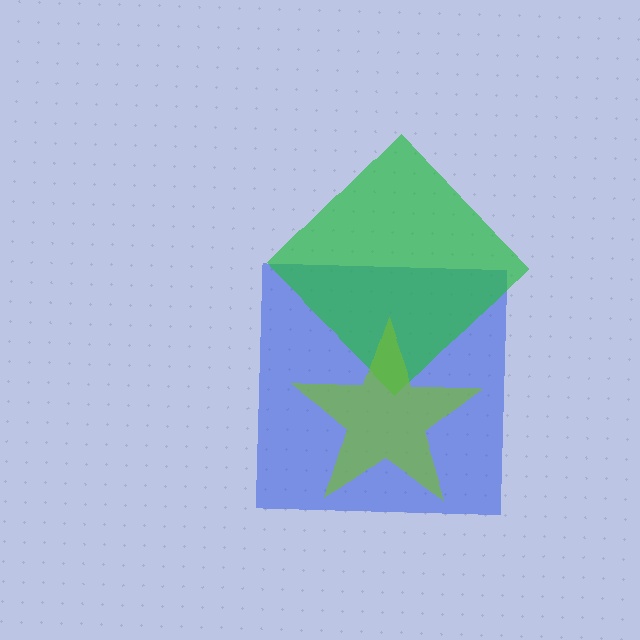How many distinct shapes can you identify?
There are 3 distinct shapes: a blue square, a green diamond, a lime star.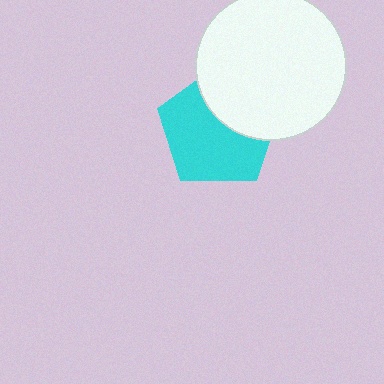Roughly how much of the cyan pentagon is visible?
About half of it is visible (roughly 64%).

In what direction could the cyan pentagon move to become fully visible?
The cyan pentagon could move toward the lower-left. That would shift it out from behind the white circle entirely.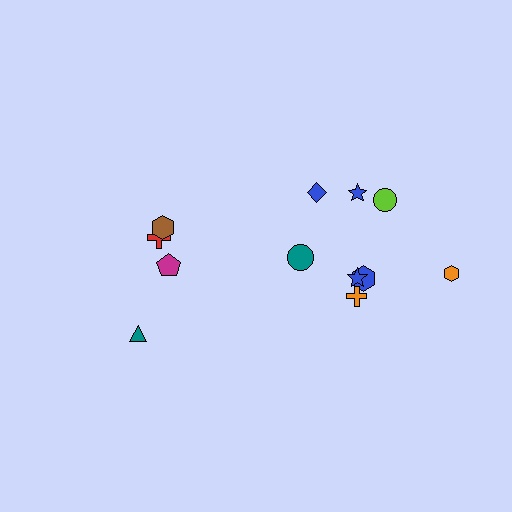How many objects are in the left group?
There are 4 objects.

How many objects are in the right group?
There are 8 objects.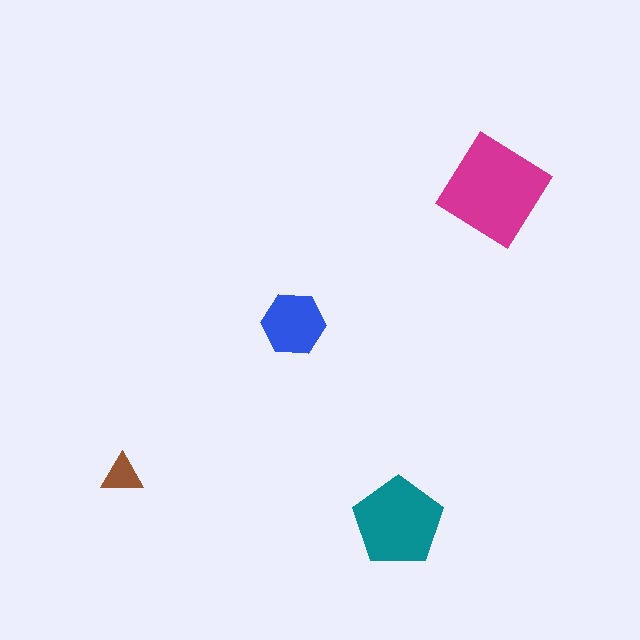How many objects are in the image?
There are 4 objects in the image.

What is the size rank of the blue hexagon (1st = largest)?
3rd.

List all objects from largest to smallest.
The magenta diamond, the teal pentagon, the blue hexagon, the brown triangle.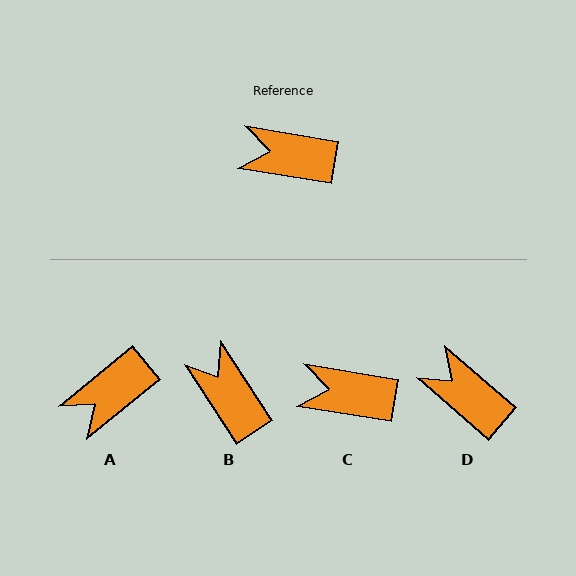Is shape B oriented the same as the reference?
No, it is off by about 47 degrees.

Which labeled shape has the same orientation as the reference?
C.